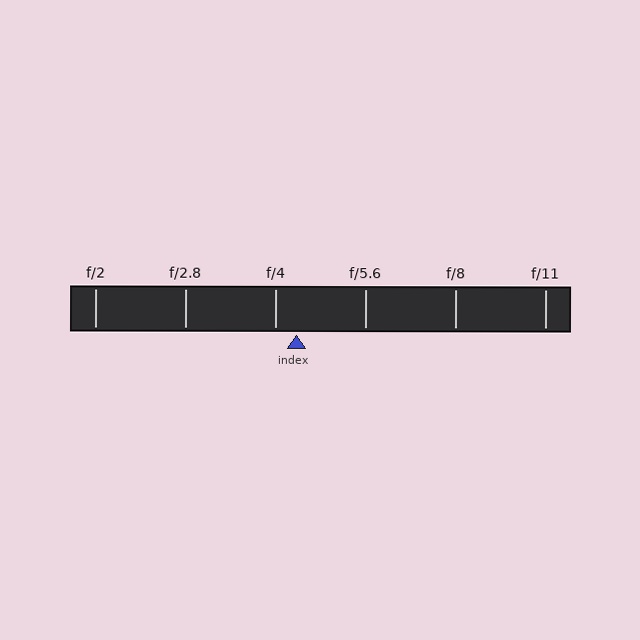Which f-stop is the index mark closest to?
The index mark is closest to f/4.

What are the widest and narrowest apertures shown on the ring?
The widest aperture shown is f/2 and the narrowest is f/11.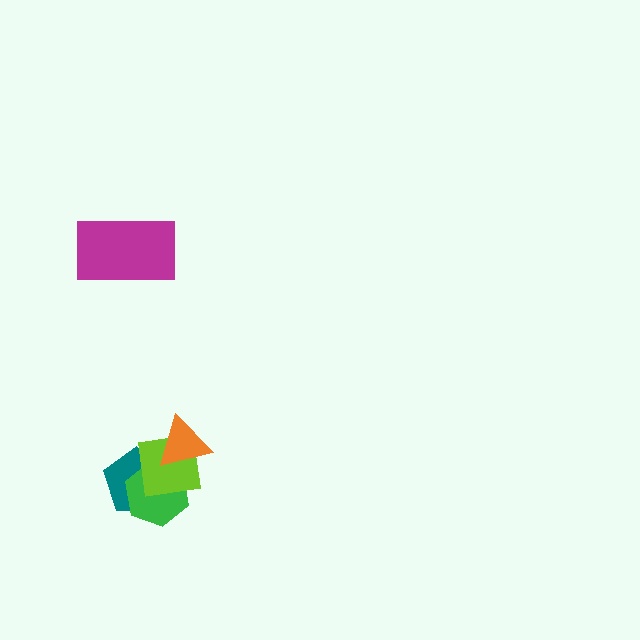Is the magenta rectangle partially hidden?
No, no other shape covers it.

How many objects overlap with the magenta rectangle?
0 objects overlap with the magenta rectangle.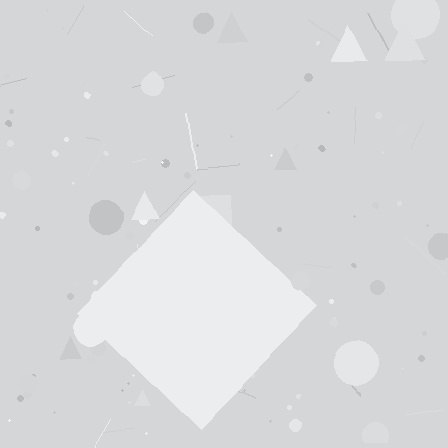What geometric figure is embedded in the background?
A diamond is embedded in the background.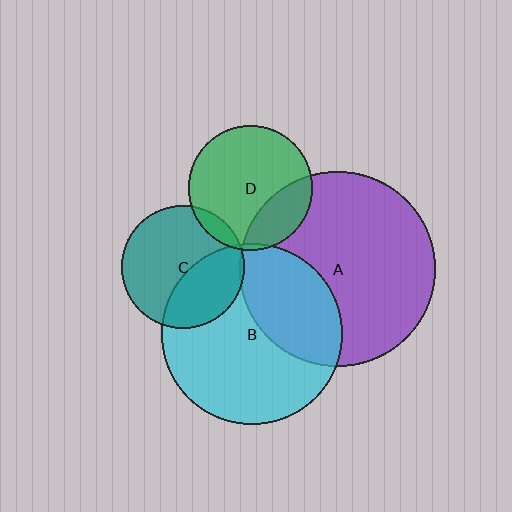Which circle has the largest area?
Circle A (purple).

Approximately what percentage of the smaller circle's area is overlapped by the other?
Approximately 25%.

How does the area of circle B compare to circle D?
Approximately 2.1 times.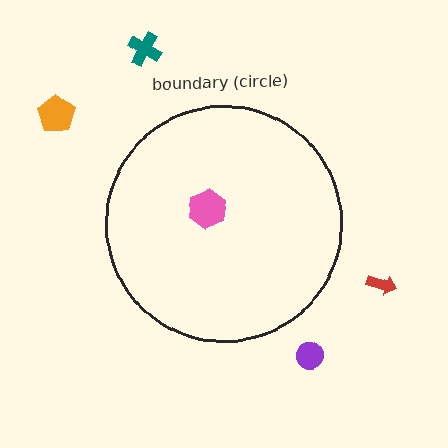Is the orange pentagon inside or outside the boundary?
Outside.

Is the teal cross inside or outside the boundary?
Outside.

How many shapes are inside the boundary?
1 inside, 4 outside.